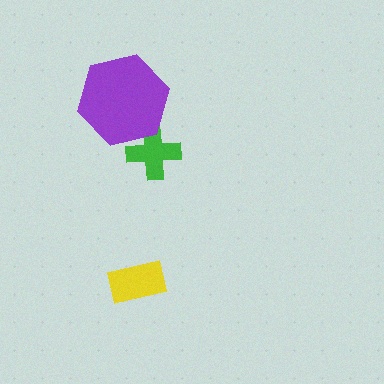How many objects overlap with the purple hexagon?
1 object overlaps with the purple hexagon.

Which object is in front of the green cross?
The purple hexagon is in front of the green cross.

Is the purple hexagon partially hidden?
No, no other shape covers it.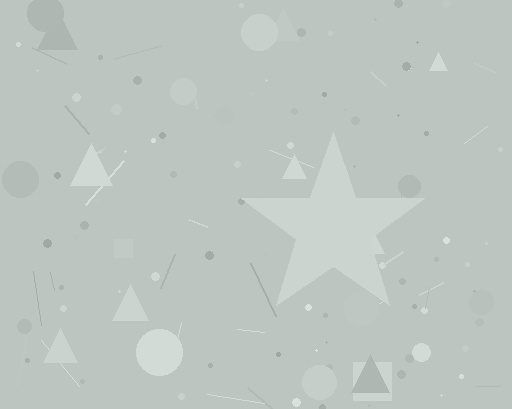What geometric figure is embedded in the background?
A star is embedded in the background.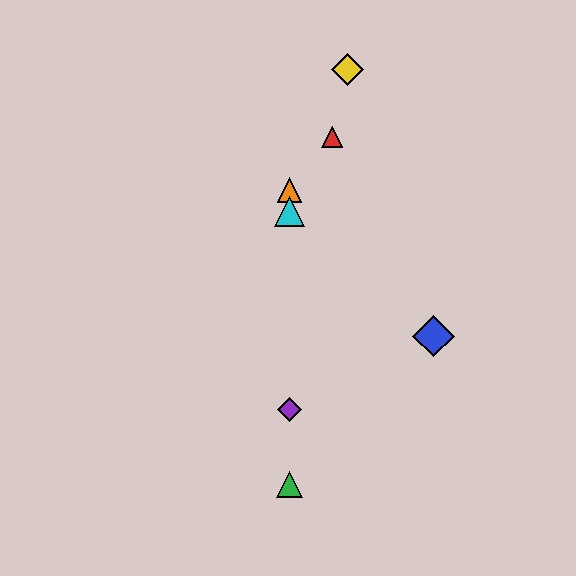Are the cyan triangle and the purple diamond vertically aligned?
Yes, both are at x≈290.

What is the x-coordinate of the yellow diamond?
The yellow diamond is at x≈348.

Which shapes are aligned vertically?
The green triangle, the purple diamond, the orange triangle, the cyan triangle are aligned vertically.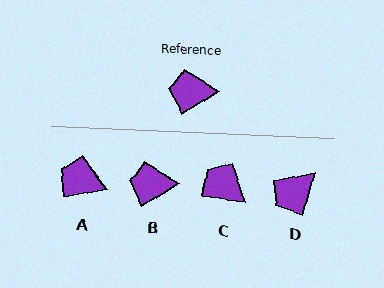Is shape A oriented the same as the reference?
No, it is off by about 22 degrees.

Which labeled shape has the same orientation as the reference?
B.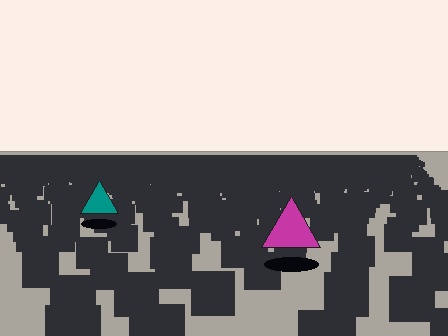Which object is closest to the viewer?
The magenta triangle is closest. The texture marks near it are larger and more spread out.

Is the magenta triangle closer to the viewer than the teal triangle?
Yes. The magenta triangle is closer — you can tell from the texture gradient: the ground texture is coarser near it.